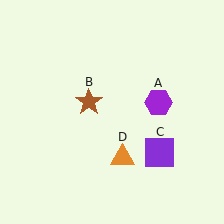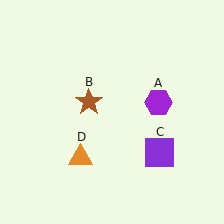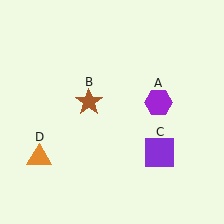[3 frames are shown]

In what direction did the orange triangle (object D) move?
The orange triangle (object D) moved left.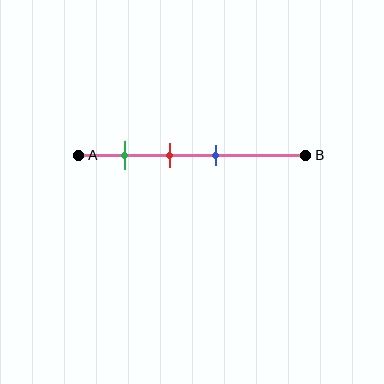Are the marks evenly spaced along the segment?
Yes, the marks are approximately evenly spaced.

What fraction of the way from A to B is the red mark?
The red mark is approximately 40% (0.4) of the way from A to B.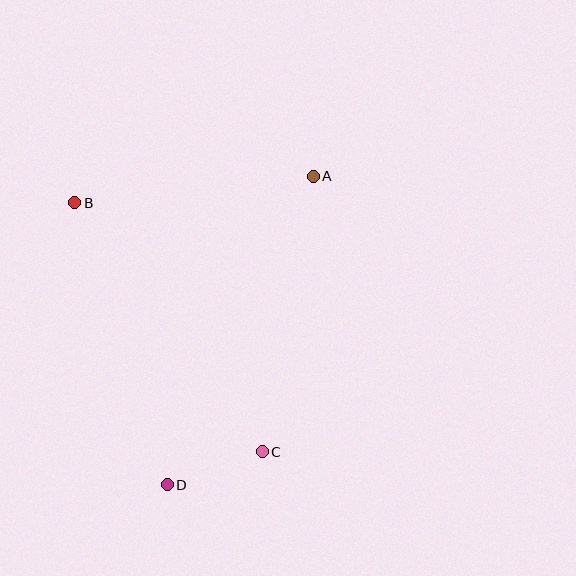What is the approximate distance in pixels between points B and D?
The distance between B and D is approximately 297 pixels.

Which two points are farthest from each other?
Points A and D are farthest from each other.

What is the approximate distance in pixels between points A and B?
The distance between A and B is approximately 240 pixels.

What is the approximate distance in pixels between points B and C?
The distance between B and C is approximately 311 pixels.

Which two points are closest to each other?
Points C and D are closest to each other.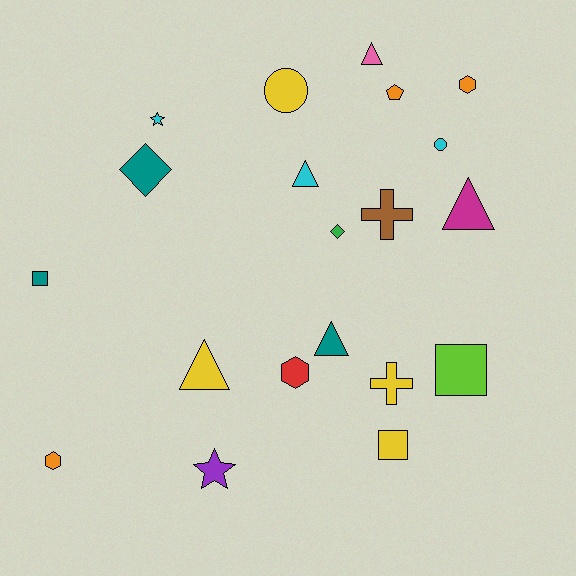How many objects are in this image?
There are 20 objects.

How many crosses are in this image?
There are 2 crosses.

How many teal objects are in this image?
There are 3 teal objects.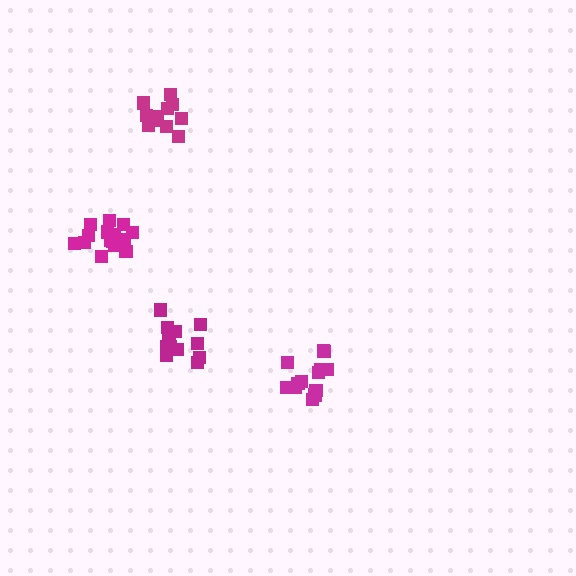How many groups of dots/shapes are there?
There are 4 groups.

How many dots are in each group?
Group 1: 12 dots, Group 2: 17 dots, Group 3: 12 dots, Group 4: 14 dots (55 total).